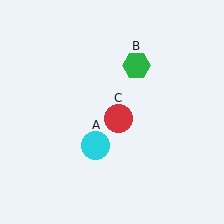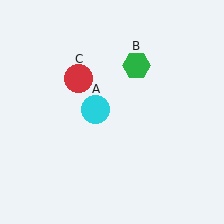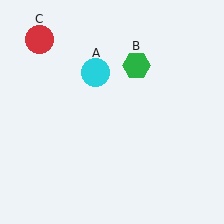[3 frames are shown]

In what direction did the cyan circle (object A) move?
The cyan circle (object A) moved up.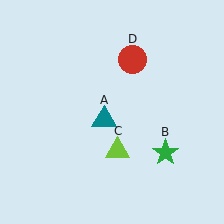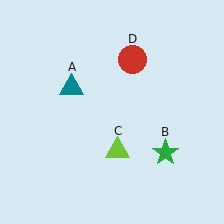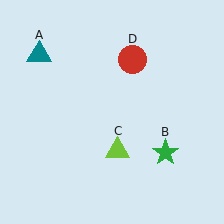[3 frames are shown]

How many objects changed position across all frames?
1 object changed position: teal triangle (object A).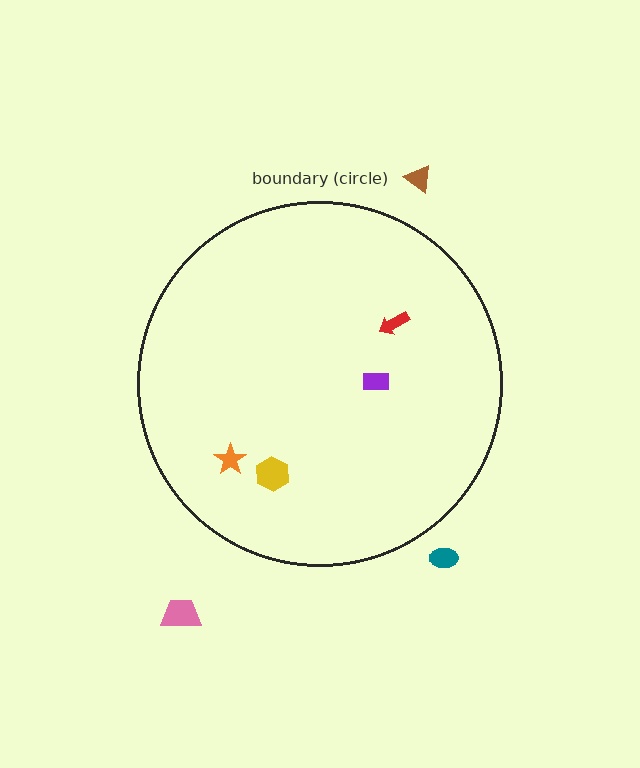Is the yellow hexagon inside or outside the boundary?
Inside.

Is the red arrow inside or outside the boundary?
Inside.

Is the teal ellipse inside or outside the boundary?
Outside.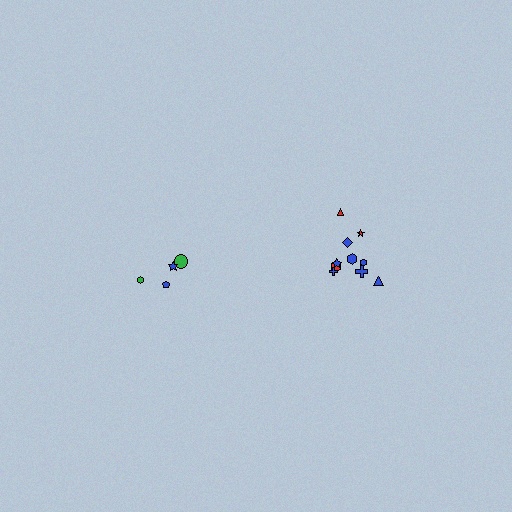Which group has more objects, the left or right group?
The right group.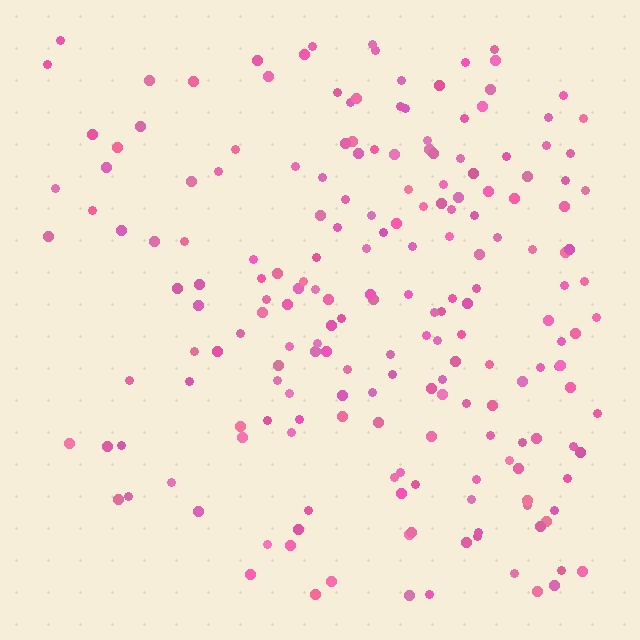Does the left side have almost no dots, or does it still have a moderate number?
Still a moderate number, just noticeably fewer than the right.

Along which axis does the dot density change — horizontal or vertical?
Horizontal.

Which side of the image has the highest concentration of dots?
The right.